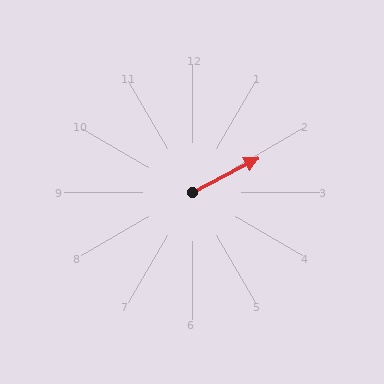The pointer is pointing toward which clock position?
Roughly 2 o'clock.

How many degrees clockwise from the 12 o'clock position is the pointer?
Approximately 63 degrees.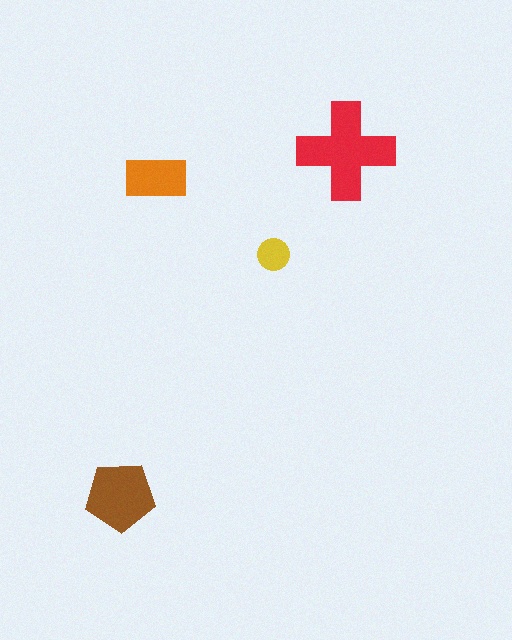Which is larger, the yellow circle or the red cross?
The red cross.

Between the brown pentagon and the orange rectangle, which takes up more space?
The brown pentagon.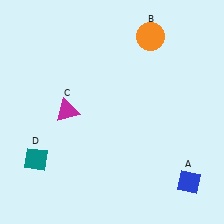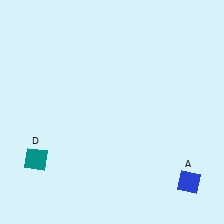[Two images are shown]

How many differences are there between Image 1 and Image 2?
There are 2 differences between the two images.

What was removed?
The magenta triangle (C), the orange circle (B) were removed in Image 2.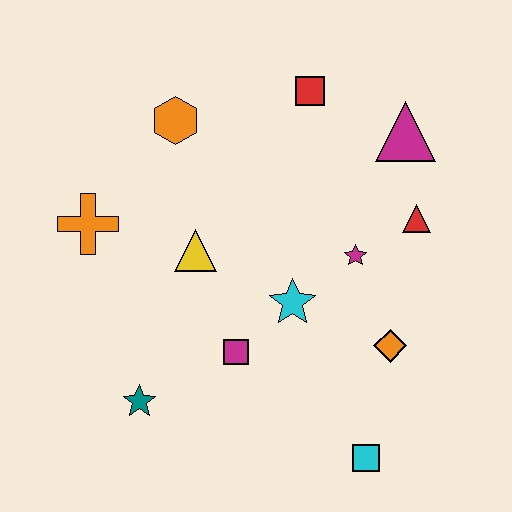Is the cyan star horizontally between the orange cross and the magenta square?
No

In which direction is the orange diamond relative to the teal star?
The orange diamond is to the right of the teal star.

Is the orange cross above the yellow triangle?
Yes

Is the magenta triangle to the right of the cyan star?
Yes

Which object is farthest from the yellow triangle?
The cyan square is farthest from the yellow triangle.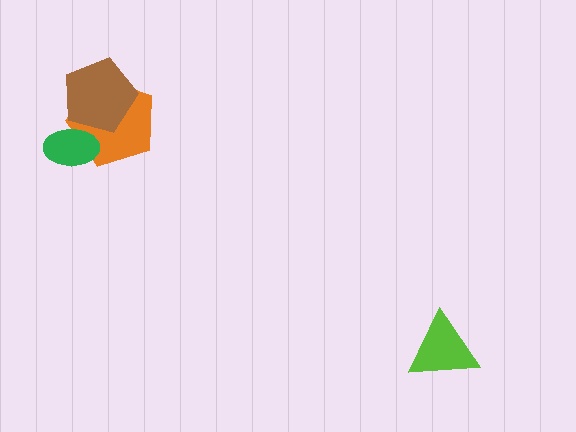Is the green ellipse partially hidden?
Yes, it is partially covered by another shape.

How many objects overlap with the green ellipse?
2 objects overlap with the green ellipse.